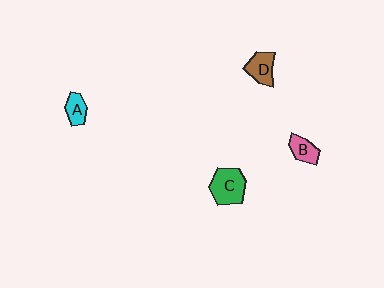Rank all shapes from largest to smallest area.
From largest to smallest: C (green), D (brown), B (pink), A (cyan).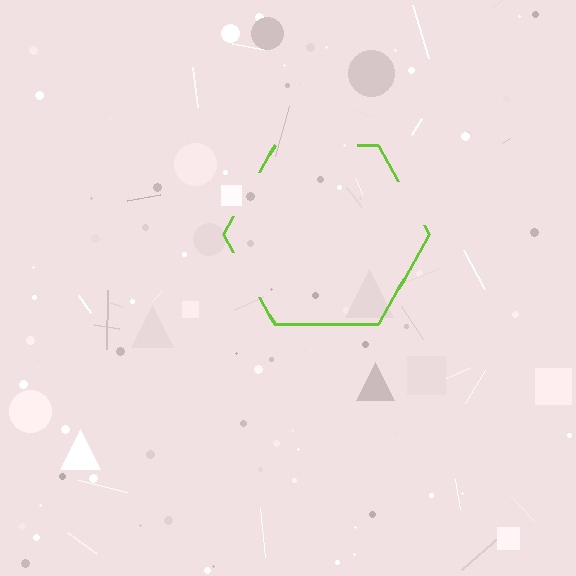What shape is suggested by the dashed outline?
The dashed outline suggests a hexagon.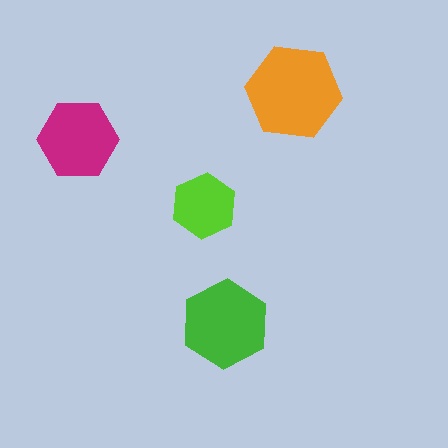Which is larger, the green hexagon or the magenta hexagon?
The green one.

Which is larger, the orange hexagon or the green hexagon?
The orange one.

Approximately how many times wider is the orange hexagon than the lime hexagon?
About 1.5 times wider.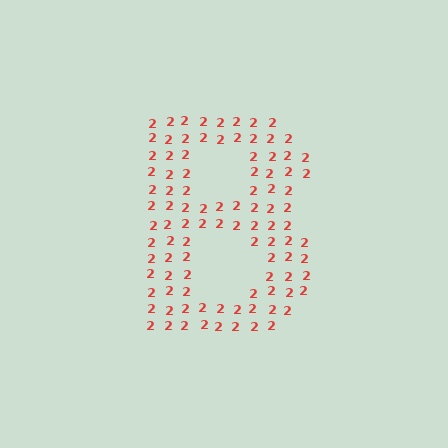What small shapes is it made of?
It is made of small digit 2's.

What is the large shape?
The large shape is the letter B.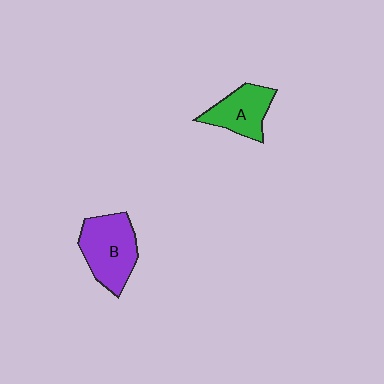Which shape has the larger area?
Shape B (purple).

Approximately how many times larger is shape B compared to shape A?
Approximately 1.4 times.